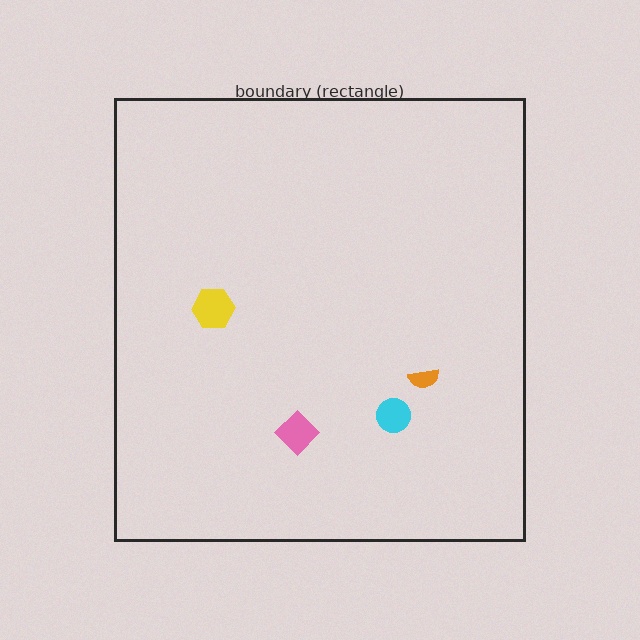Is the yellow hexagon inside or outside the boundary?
Inside.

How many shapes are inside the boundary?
4 inside, 0 outside.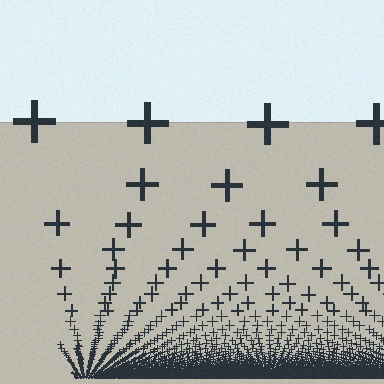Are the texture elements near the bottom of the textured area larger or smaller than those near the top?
Smaller. The gradient is inverted — elements near the bottom are smaller and denser.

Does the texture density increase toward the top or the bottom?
Density increases toward the bottom.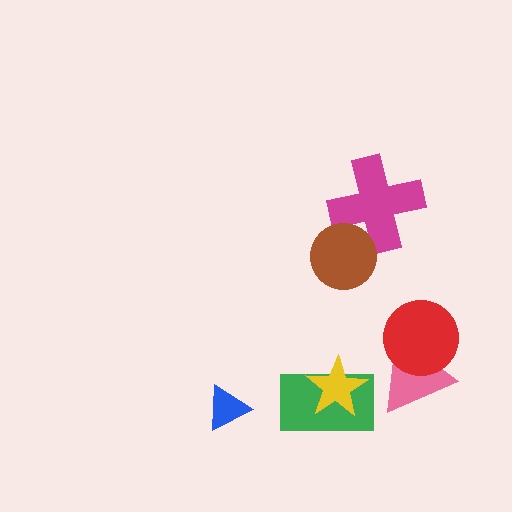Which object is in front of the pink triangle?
The red circle is in front of the pink triangle.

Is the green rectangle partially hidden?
Yes, it is partially covered by another shape.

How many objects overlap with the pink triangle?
1 object overlaps with the pink triangle.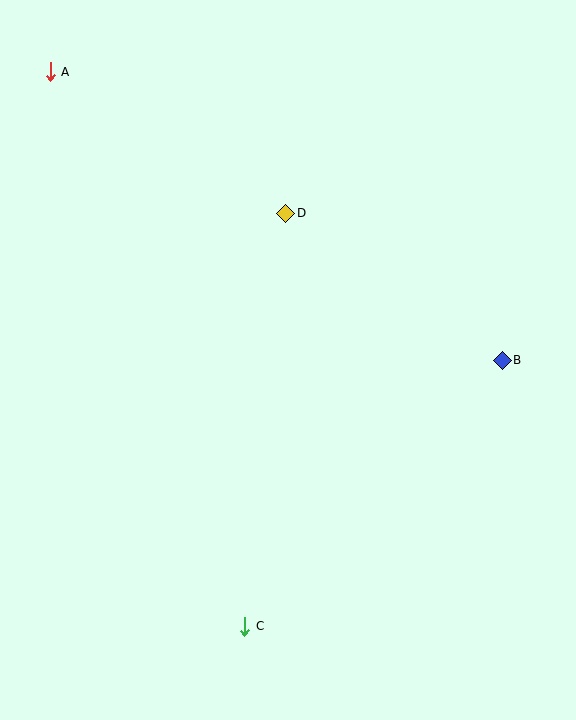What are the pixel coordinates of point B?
Point B is at (502, 360).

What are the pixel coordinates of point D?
Point D is at (286, 213).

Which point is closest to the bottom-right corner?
Point C is closest to the bottom-right corner.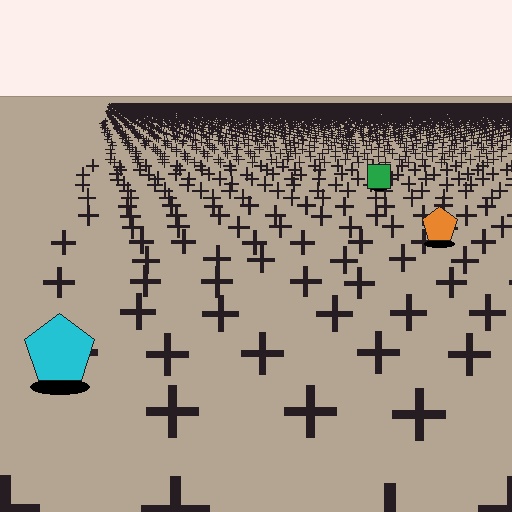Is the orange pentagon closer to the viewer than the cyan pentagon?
No. The cyan pentagon is closer — you can tell from the texture gradient: the ground texture is coarser near it.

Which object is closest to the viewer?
The cyan pentagon is closest. The texture marks near it are larger and more spread out.